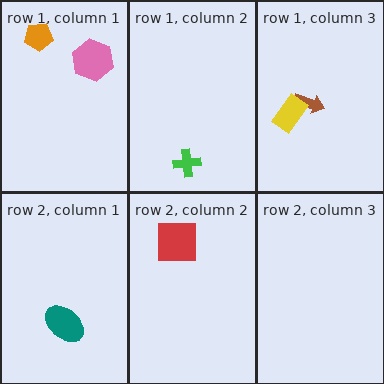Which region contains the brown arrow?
The row 1, column 3 region.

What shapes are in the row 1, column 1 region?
The orange pentagon, the pink hexagon.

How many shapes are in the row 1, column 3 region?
2.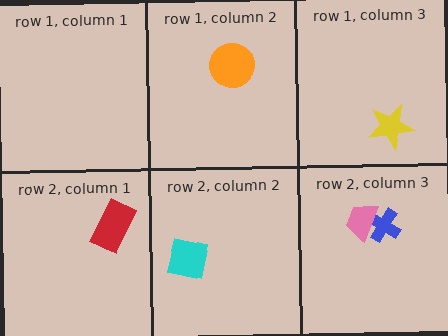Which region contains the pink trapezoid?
The row 2, column 3 region.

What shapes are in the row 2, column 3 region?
The blue cross, the pink trapezoid.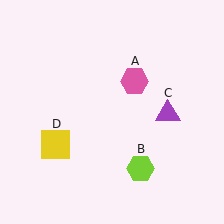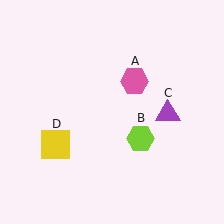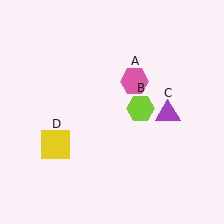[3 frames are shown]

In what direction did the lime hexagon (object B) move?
The lime hexagon (object B) moved up.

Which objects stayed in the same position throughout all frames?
Pink hexagon (object A) and purple triangle (object C) and yellow square (object D) remained stationary.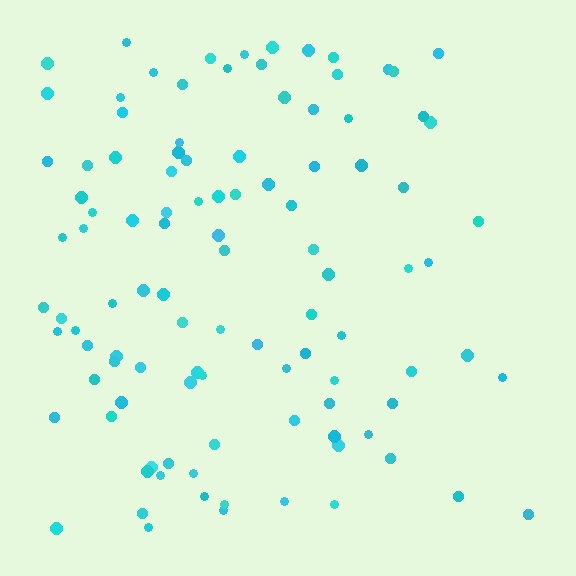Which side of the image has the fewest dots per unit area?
The right.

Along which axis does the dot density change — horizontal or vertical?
Horizontal.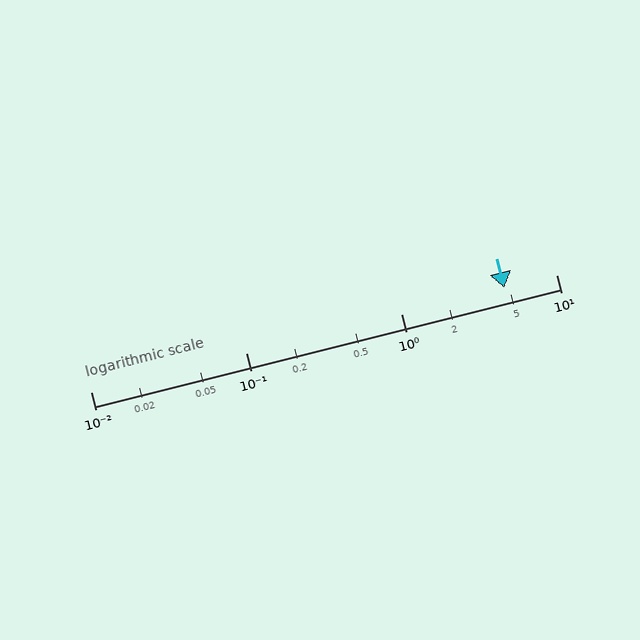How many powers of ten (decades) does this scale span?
The scale spans 3 decades, from 0.01 to 10.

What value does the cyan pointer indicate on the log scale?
The pointer indicates approximately 4.6.